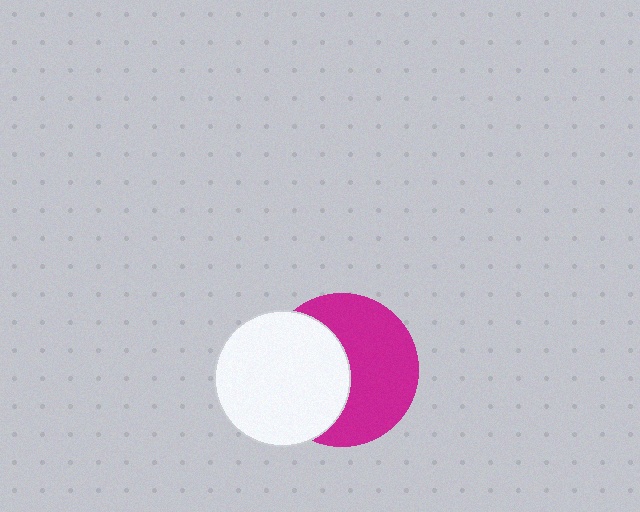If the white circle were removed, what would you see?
You would see the complete magenta circle.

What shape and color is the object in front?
The object in front is a white circle.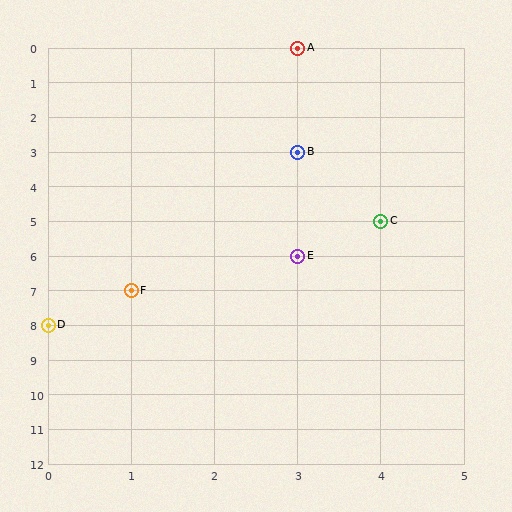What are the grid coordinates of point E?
Point E is at grid coordinates (3, 6).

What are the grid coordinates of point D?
Point D is at grid coordinates (0, 8).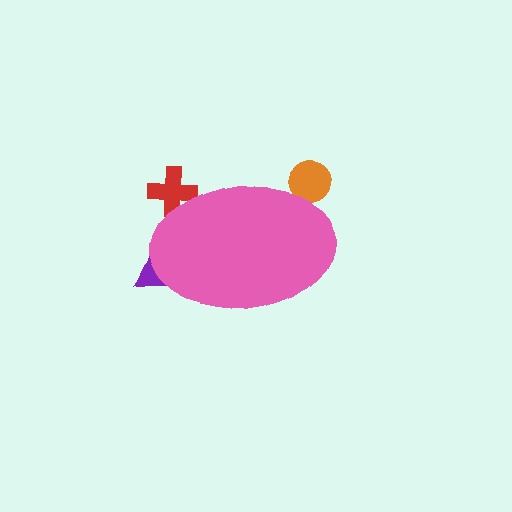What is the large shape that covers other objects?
A pink ellipse.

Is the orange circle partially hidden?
Yes, the orange circle is partially hidden behind the pink ellipse.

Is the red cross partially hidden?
Yes, the red cross is partially hidden behind the pink ellipse.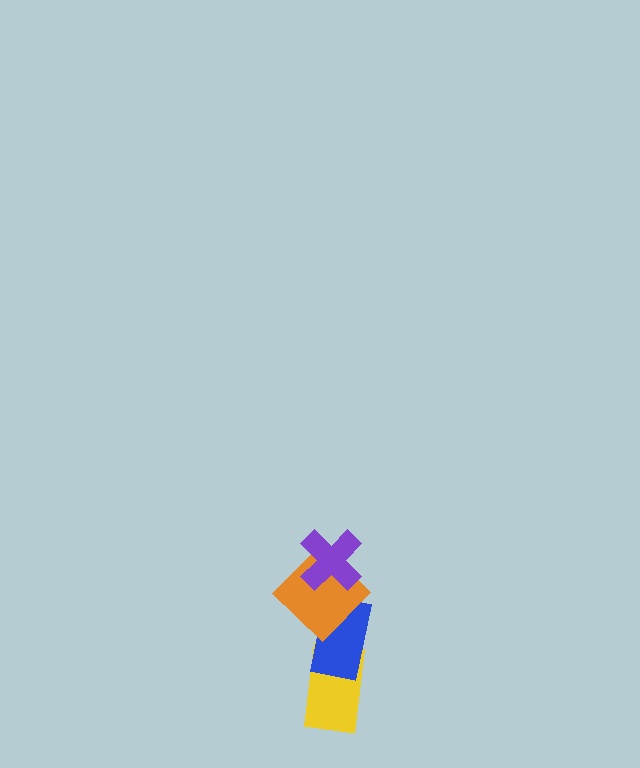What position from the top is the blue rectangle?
The blue rectangle is 3rd from the top.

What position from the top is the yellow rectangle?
The yellow rectangle is 4th from the top.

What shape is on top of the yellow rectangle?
The blue rectangle is on top of the yellow rectangle.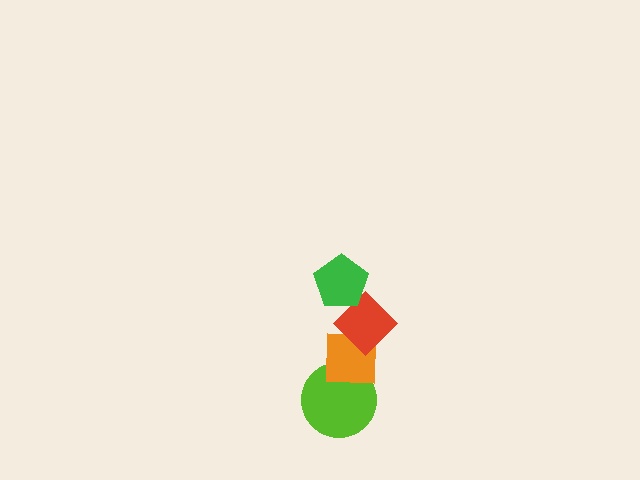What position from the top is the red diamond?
The red diamond is 2nd from the top.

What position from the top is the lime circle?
The lime circle is 4th from the top.